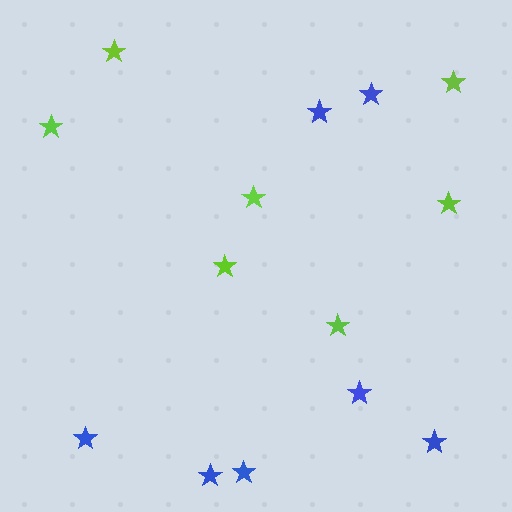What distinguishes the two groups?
There are 2 groups: one group of lime stars (7) and one group of blue stars (7).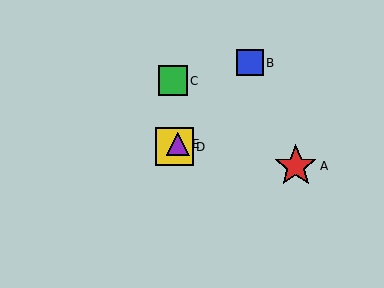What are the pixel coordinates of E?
Object E is at (178, 144).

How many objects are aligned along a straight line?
3 objects (B, D, E) are aligned along a straight line.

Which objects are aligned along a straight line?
Objects B, D, E are aligned along a straight line.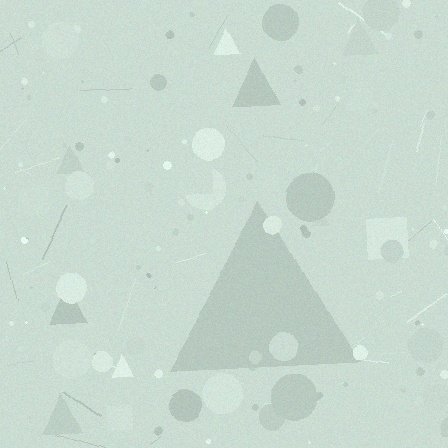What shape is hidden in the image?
A triangle is hidden in the image.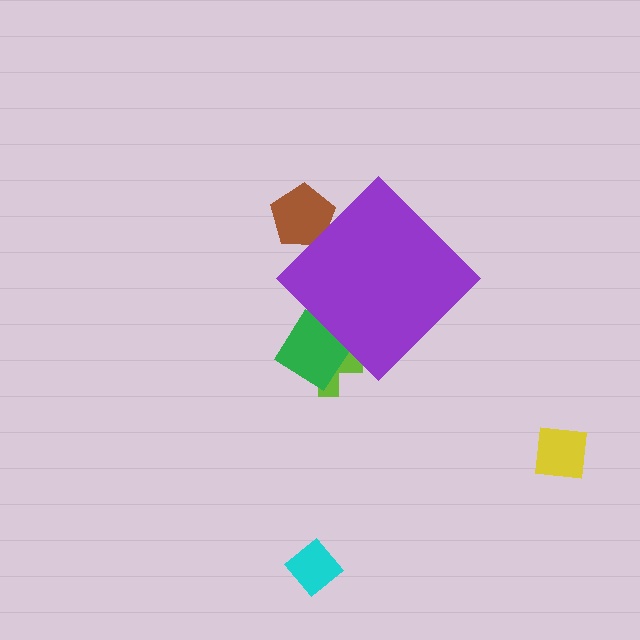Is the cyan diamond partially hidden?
No, the cyan diamond is fully visible.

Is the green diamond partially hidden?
Yes, the green diamond is partially hidden behind the purple diamond.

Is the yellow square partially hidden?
No, the yellow square is fully visible.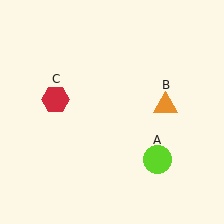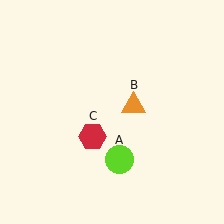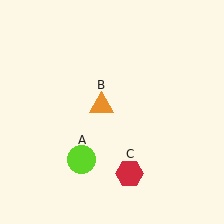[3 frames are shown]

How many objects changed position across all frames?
3 objects changed position: lime circle (object A), orange triangle (object B), red hexagon (object C).